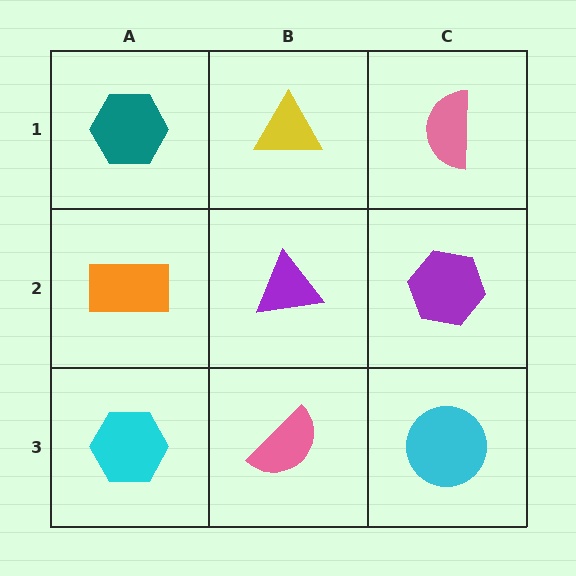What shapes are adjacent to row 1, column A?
An orange rectangle (row 2, column A), a yellow triangle (row 1, column B).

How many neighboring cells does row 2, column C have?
3.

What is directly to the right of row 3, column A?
A pink semicircle.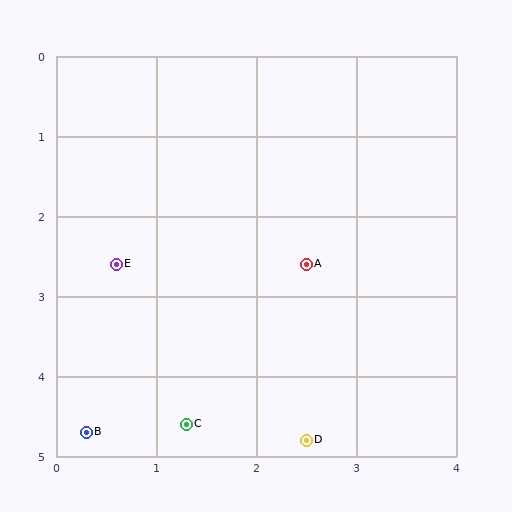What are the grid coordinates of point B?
Point B is at approximately (0.3, 4.7).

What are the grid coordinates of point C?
Point C is at approximately (1.3, 4.6).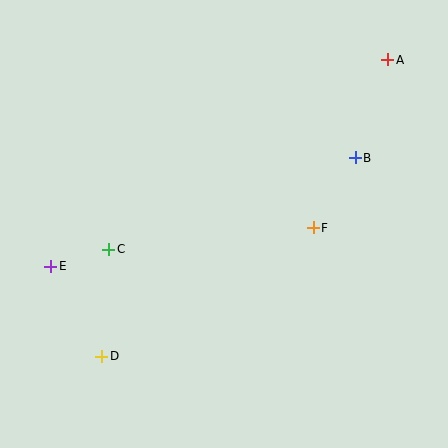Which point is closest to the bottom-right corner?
Point F is closest to the bottom-right corner.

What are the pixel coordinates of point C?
Point C is at (109, 249).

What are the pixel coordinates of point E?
Point E is at (51, 266).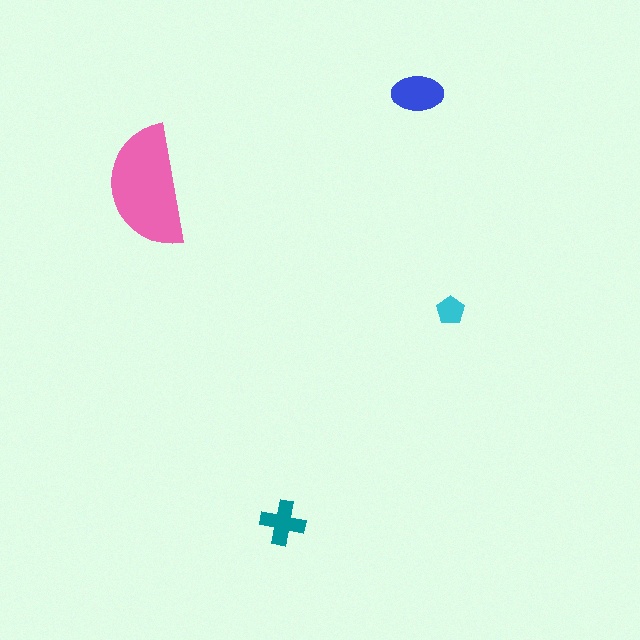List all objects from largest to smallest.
The pink semicircle, the blue ellipse, the teal cross, the cyan pentagon.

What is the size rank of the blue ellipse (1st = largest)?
2nd.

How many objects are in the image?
There are 4 objects in the image.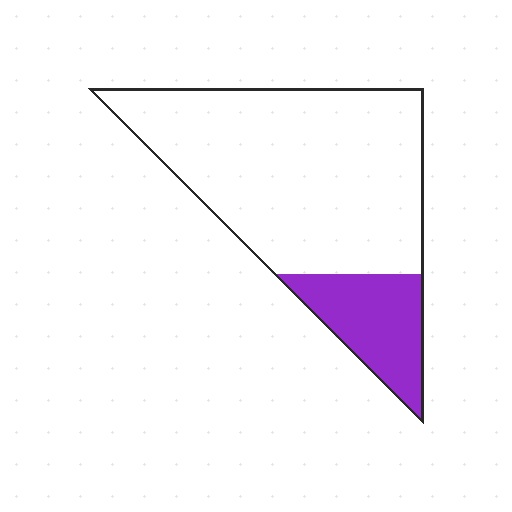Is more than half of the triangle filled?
No.